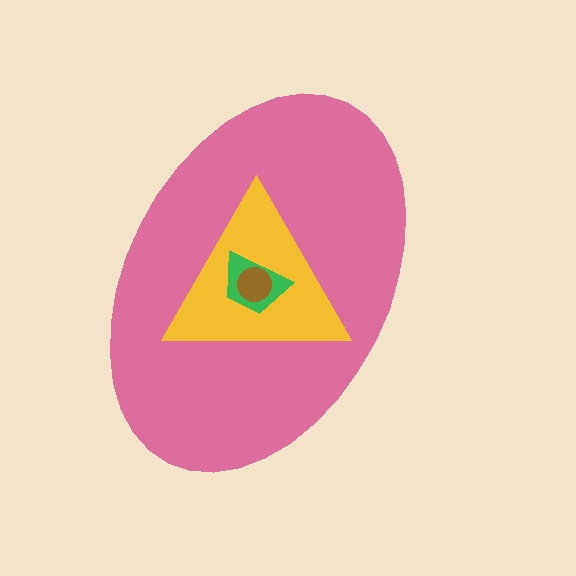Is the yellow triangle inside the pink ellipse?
Yes.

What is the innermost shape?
The brown circle.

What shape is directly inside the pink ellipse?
The yellow triangle.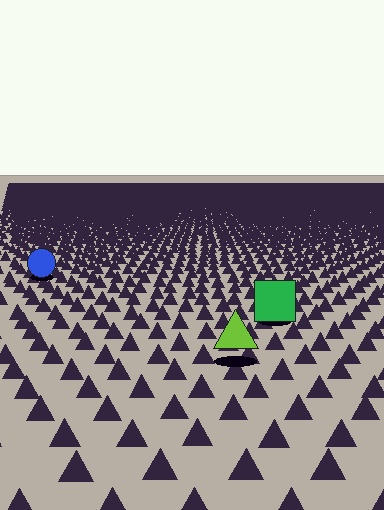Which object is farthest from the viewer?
The blue circle is farthest from the viewer. It appears smaller and the ground texture around it is denser.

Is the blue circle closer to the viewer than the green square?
No. The green square is closer — you can tell from the texture gradient: the ground texture is coarser near it.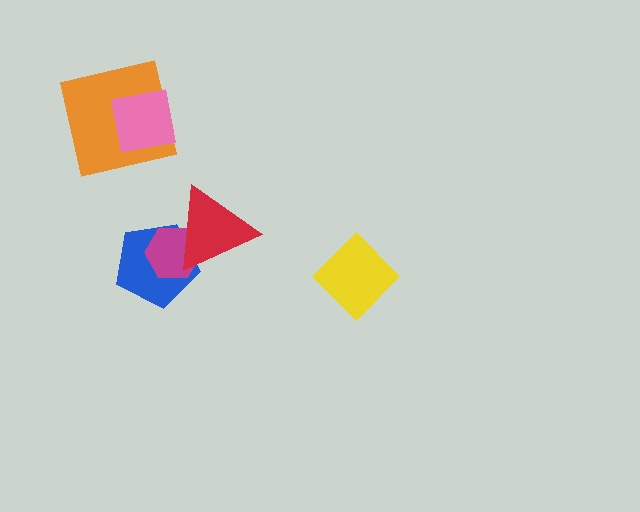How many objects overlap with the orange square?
1 object overlaps with the orange square.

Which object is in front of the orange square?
The pink square is in front of the orange square.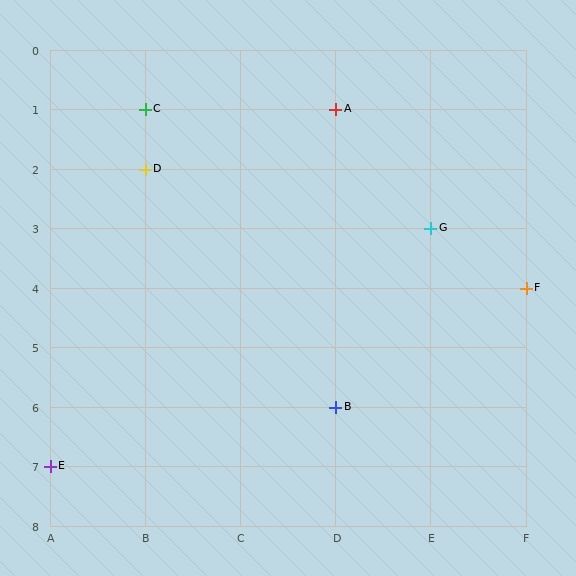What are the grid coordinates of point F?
Point F is at grid coordinates (F, 4).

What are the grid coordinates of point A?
Point A is at grid coordinates (D, 1).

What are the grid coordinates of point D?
Point D is at grid coordinates (B, 2).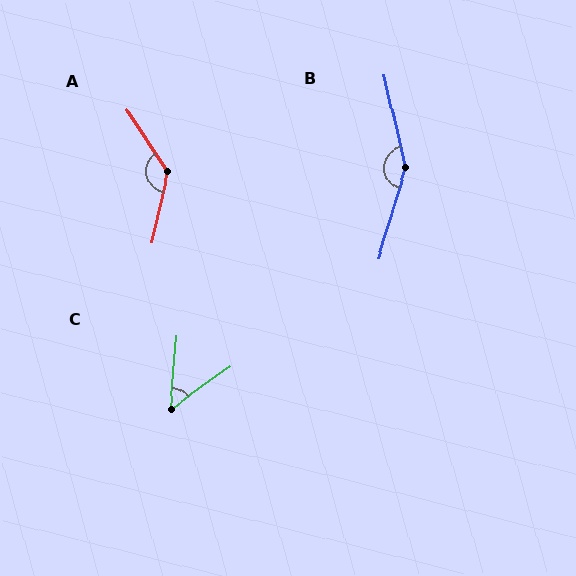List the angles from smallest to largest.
C (50°), A (134°), B (150°).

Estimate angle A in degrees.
Approximately 134 degrees.